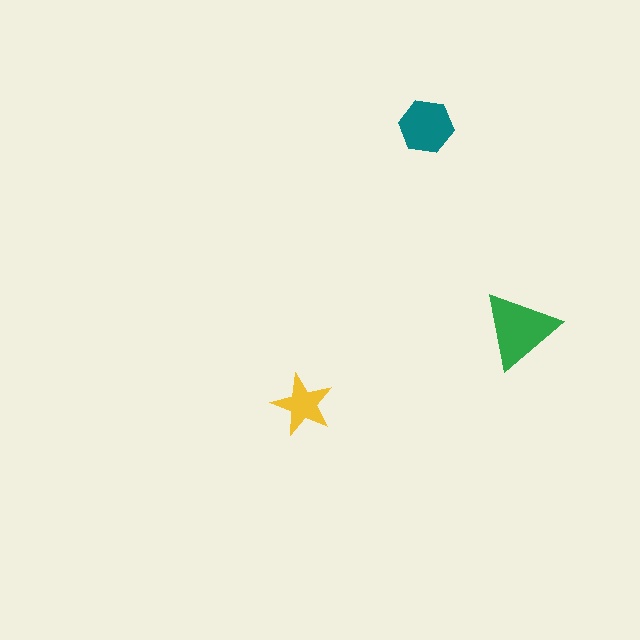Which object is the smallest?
The yellow star.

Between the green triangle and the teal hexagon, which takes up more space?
The green triangle.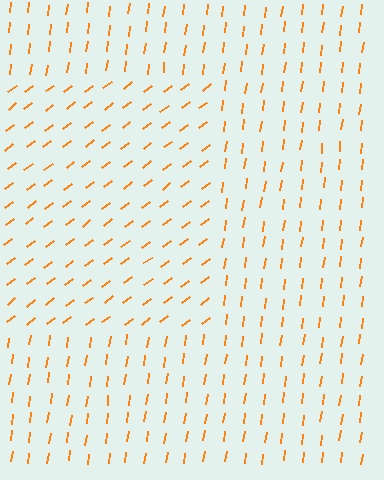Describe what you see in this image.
The image is filled with small orange line segments. A rectangle region in the image has lines oriented differently from the surrounding lines, creating a visible texture boundary.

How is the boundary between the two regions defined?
The boundary is defined purely by a change in line orientation (approximately 45 degrees difference). All lines are the same color and thickness.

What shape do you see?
I see a rectangle.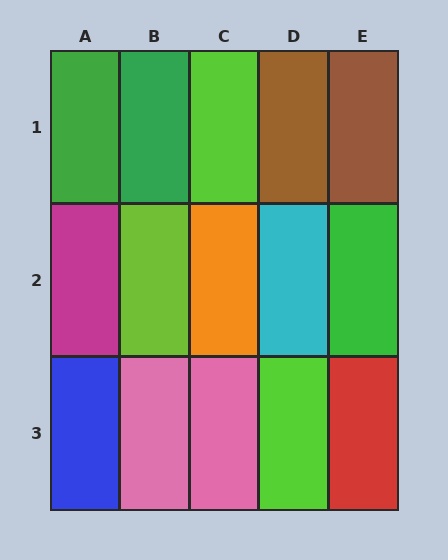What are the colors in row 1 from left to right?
Green, green, lime, brown, brown.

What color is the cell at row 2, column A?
Magenta.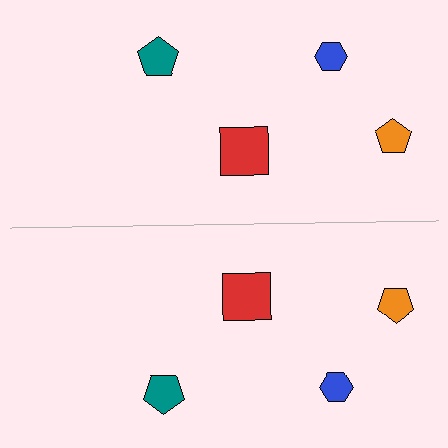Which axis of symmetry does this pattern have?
The pattern has a horizontal axis of symmetry running through the center of the image.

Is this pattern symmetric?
Yes, this pattern has bilateral (reflection) symmetry.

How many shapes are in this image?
There are 8 shapes in this image.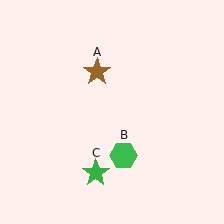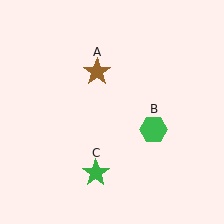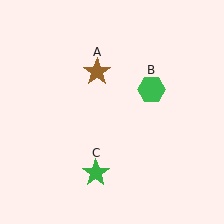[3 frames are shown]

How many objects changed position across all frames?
1 object changed position: green hexagon (object B).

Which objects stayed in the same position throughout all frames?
Brown star (object A) and green star (object C) remained stationary.